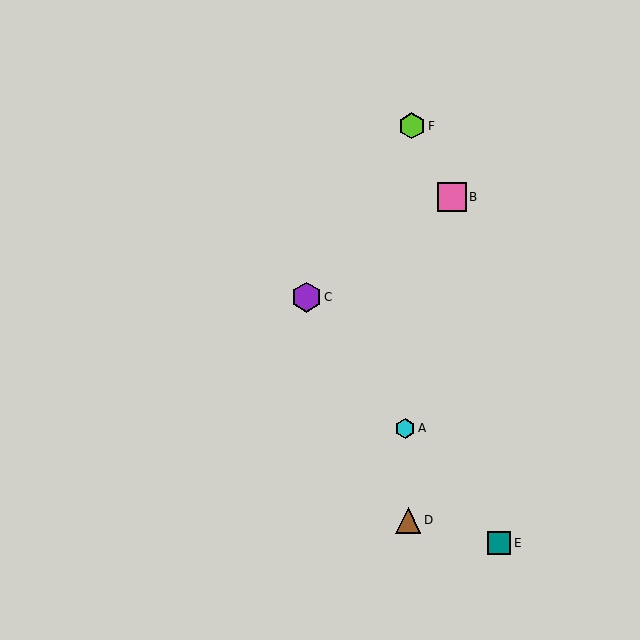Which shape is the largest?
The purple hexagon (labeled C) is the largest.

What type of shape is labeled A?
Shape A is a cyan hexagon.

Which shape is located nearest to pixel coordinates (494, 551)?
The teal square (labeled E) at (499, 543) is nearest to that location.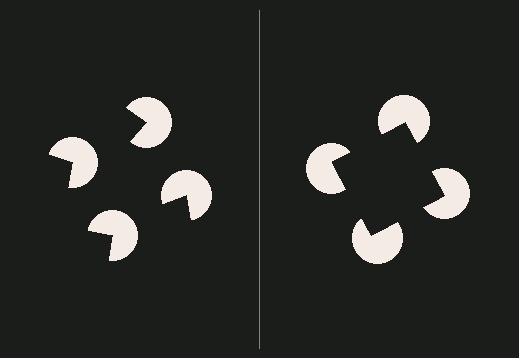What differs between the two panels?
The pac-man discs are positioned identically on both sides; only the wedge orientations differ. On the right they align to a square; on the left they are misaligned.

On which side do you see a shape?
An illusory square appears on the right side. On the left side the wedge cuts are rotated, so no coherent shape forms.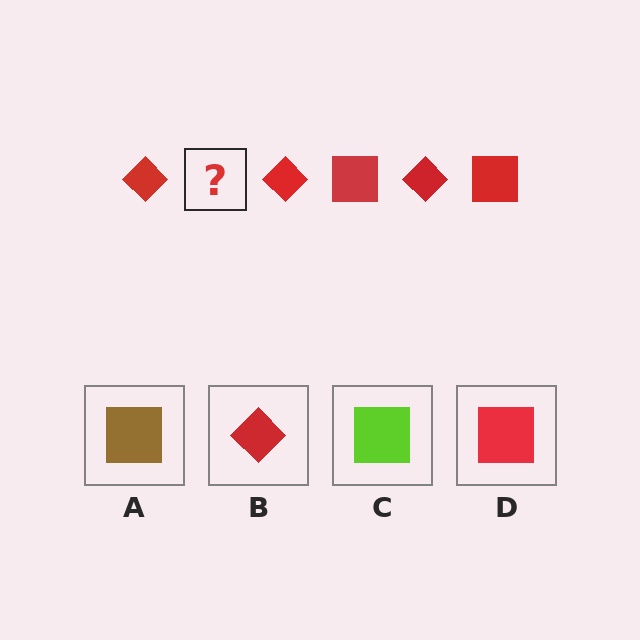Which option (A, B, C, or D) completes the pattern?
D.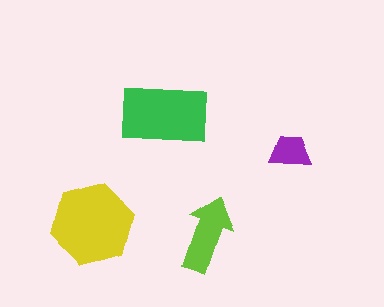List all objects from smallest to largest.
The purple trapezoid, the lime arrow, the green rectangle, the yellow hexagon.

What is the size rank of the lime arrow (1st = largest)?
3rd.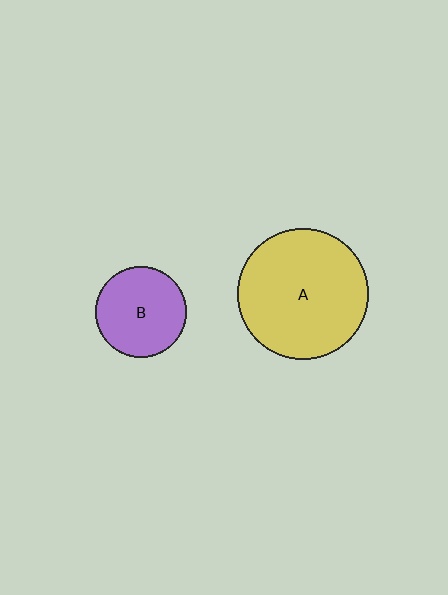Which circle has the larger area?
Circle A (yellow).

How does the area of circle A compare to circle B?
Approximately 2.1 times.